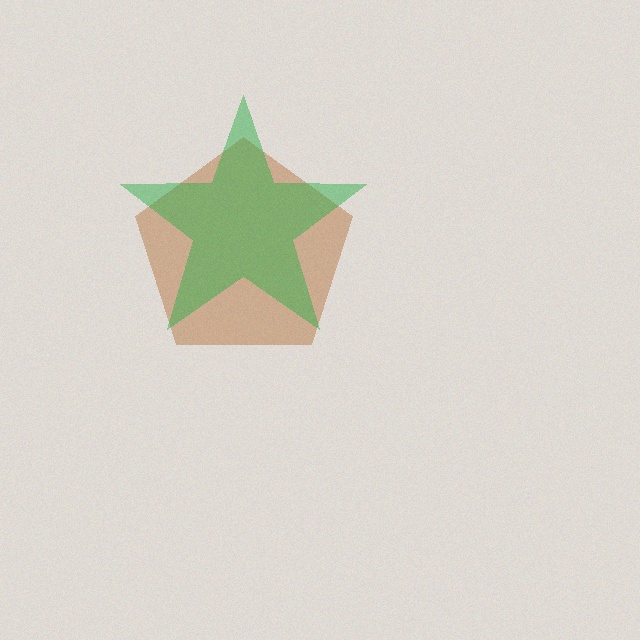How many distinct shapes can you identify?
There are 2 distinct shapes: a brown pentagon, a green star.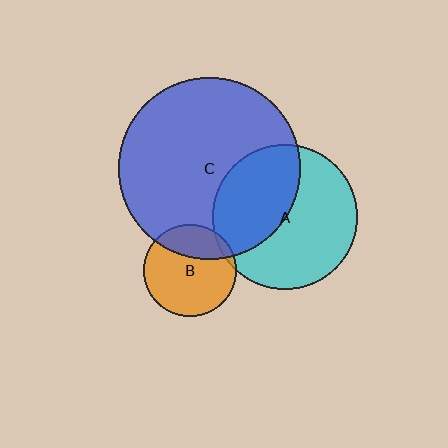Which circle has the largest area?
Circle C (blue).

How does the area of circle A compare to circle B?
Approximately 2.4 times.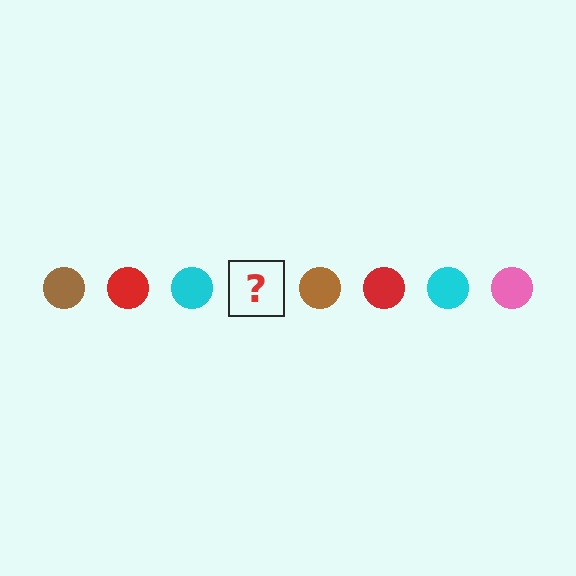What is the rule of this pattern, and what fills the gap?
The rule is that the pattern cycles through brown, red, cyan, pink circles. The gap should be filled with a pink circle.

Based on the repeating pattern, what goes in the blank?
The blank should be a pink circle.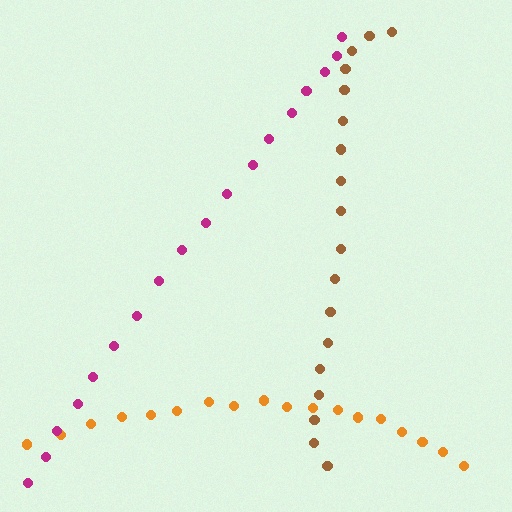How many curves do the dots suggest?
There are 3 distinct paths.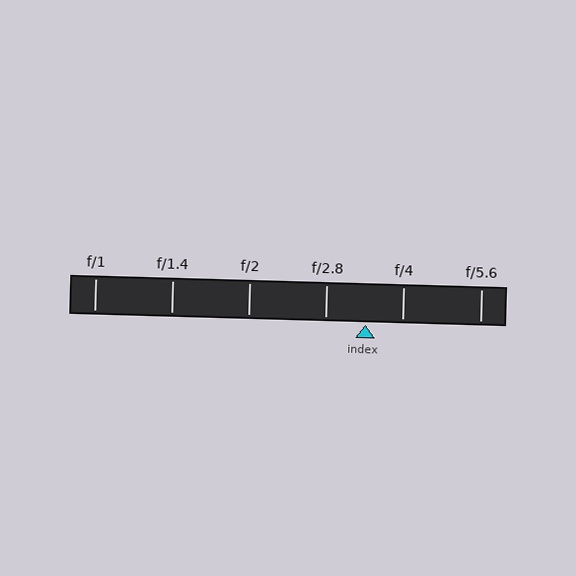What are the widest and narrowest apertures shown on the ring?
The widest aperture shown is f/1 and the narrowest is f/5.6.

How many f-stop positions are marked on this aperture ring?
There are 6 f-stop positions marked.